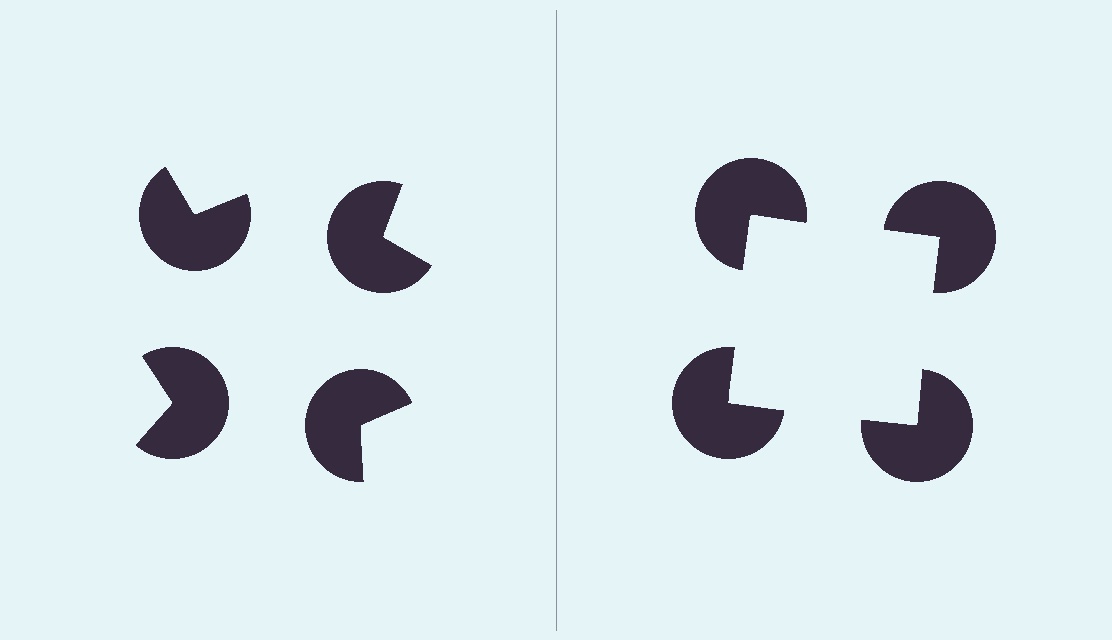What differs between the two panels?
The pac-man discs are positioned identically on both sides; only the wedge orientations differ. On the right they align to a square; on the left they are misaligned.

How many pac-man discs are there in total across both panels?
8 — 4 on each side.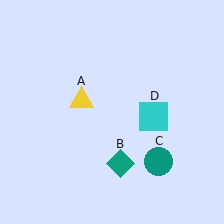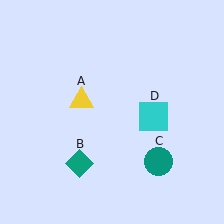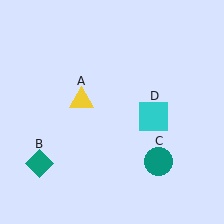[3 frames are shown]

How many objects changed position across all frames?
1 object changed position: teal diamond (object B).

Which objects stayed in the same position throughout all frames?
Yellow triangle (object A) and teal circle (object C) and cyan square (object D) remained stationary.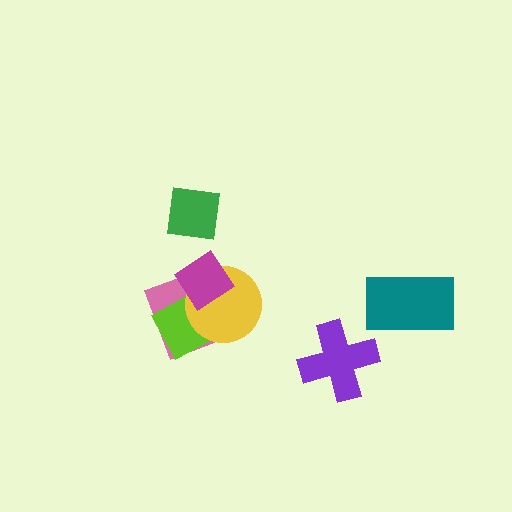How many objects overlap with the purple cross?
0 objects overlap with the purple cross.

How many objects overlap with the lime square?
3 objects overlap with the lime square.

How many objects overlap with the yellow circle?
3 objects overlap with the yellow circle.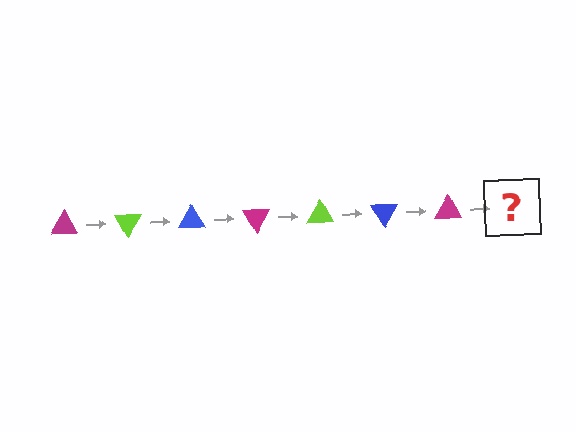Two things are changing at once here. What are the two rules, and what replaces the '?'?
The two rules are that it rotates 60 degrees each step and the color cycles through magenta, lime, and blue. The '?' should be a lime triangle, rotated 420 degrees from the start.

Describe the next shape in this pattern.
It should be a lime triangle, rotated 420 degrees from the start.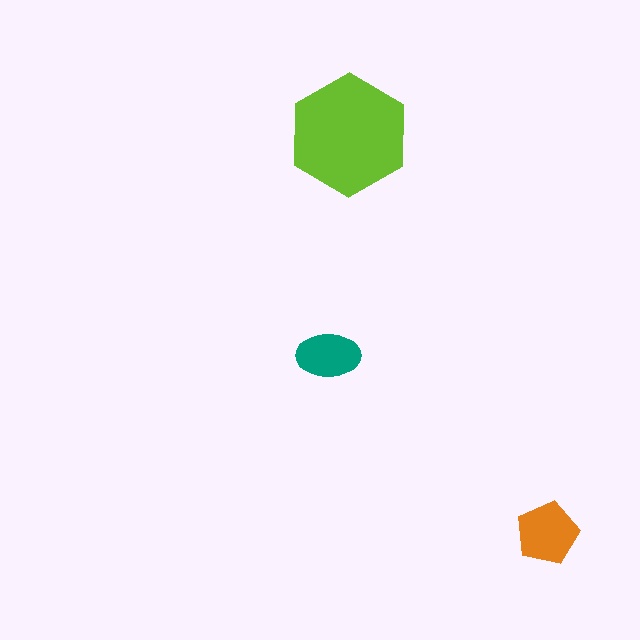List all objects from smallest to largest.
The teal ellipse, the orange pentagon, the lime hexagon.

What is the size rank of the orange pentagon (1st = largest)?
2nd.